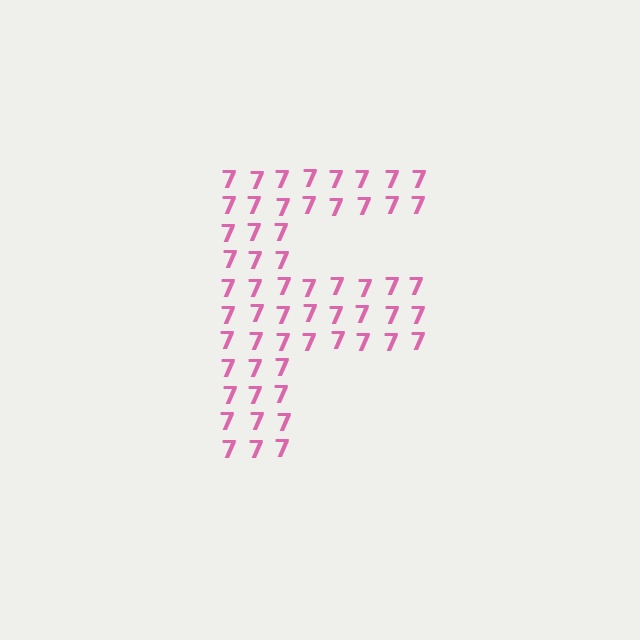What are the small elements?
The small elements are digit 7's.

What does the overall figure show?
The overall figure shows the letter F.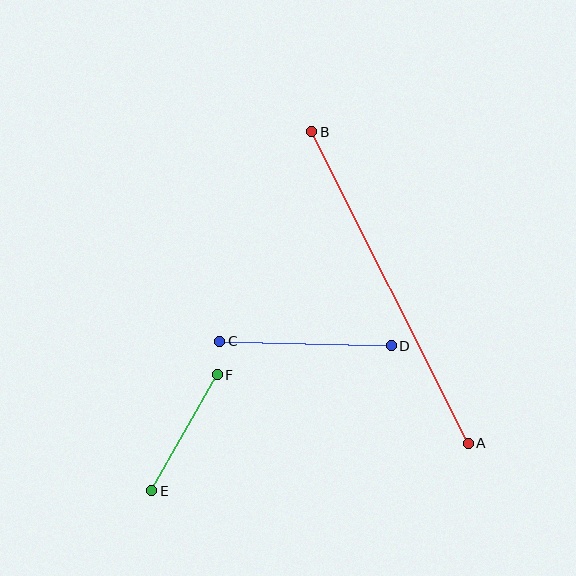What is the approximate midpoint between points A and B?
The midpoint is at approximately (390, 287) pixels.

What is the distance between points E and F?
The distance is approximately 133 pixels.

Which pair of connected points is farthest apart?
Points A and B are farthest apart.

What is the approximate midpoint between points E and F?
The midpoint is at approximately (184, 433) pixels.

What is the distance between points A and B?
The distance is approximately 349 pixels.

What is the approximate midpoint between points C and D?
The midpoint is at approximately (305, 344) pixels.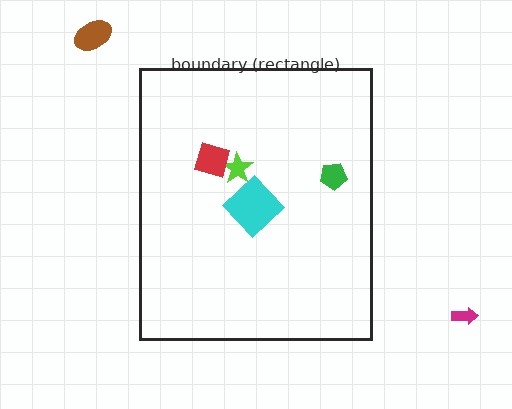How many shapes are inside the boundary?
4 inside, 2 outside.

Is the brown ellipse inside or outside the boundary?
Outside.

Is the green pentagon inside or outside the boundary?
Inside.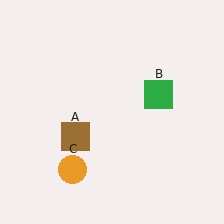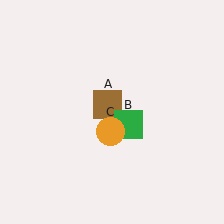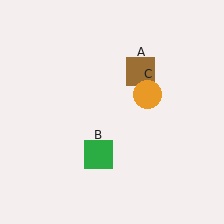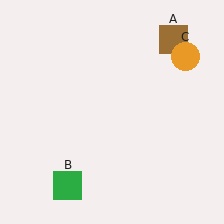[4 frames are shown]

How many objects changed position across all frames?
3 objects changed position: brown square (object A), green square (object B), orange circle (object C).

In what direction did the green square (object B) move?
The green square (object B) moved down and to the left.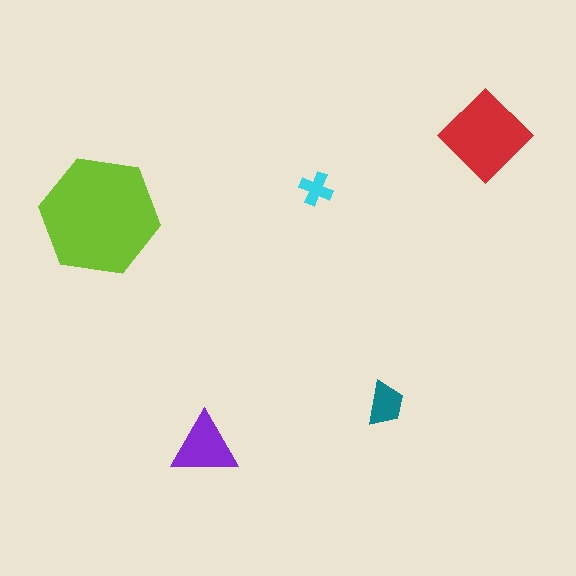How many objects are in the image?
There are 5 objects in the image.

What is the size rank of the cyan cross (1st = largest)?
5th.